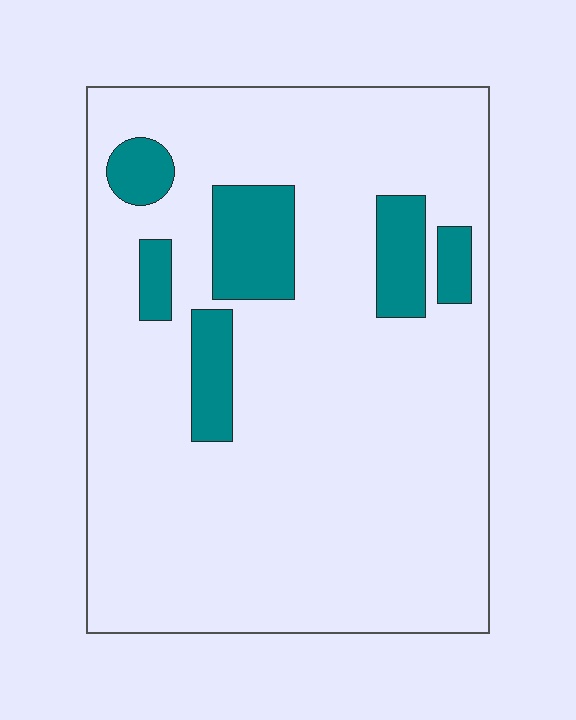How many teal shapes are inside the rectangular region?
6.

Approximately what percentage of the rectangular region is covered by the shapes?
Approximately 15%.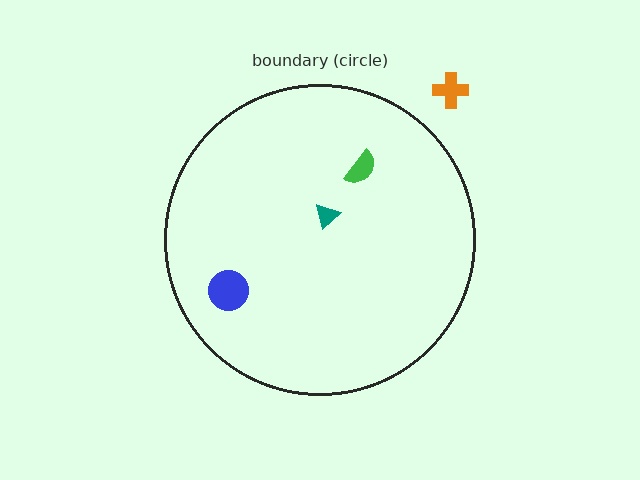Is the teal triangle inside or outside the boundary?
Inside.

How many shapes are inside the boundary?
3 inside, 1 outside.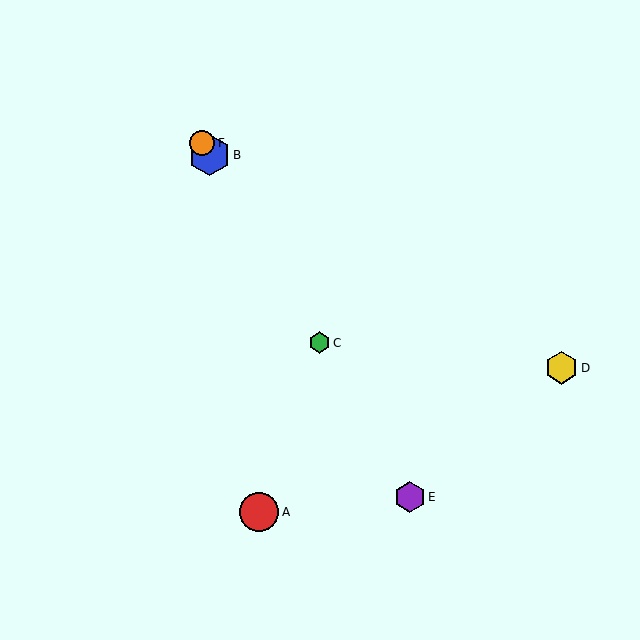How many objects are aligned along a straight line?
4 objects (B, C, E, F) are aligned along a straight line.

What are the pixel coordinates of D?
Object D is at (561, 368).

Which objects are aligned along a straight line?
Objects B, C, E, F are aligned along a straight line.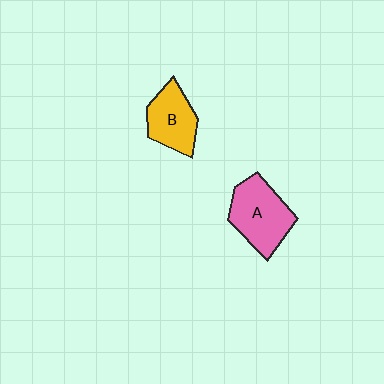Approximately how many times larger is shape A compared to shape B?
Approximately 1.3 times.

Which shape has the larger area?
Shape A (pink).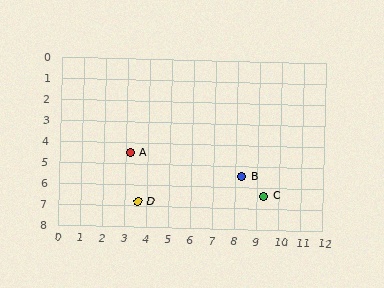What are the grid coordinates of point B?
Point B is at approximately (8.3, 5.5).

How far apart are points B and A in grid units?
Points B and A are about 5.2 grid units apart.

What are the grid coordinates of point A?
Point A is at approximately (3.2, 4.5).